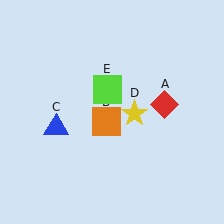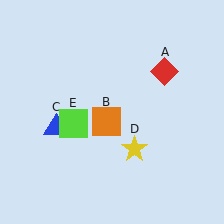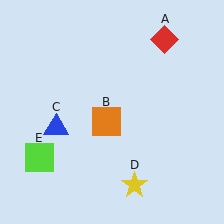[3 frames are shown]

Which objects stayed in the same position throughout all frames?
Orange square (object B) and blue triangle (object C) remained stationary.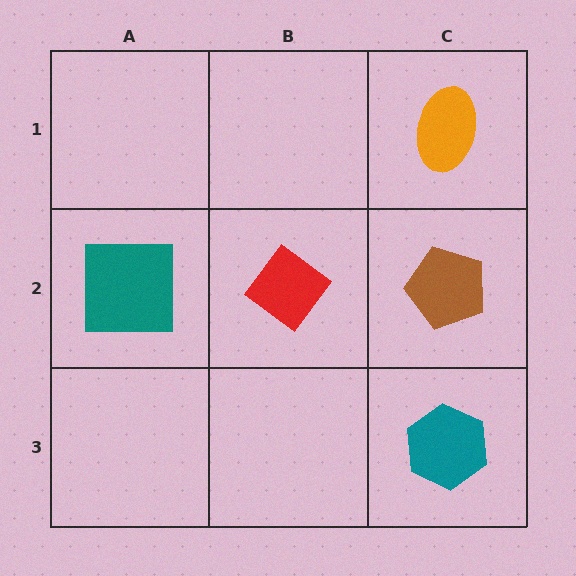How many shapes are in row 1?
1 shape.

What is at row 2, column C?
A brown pentagon.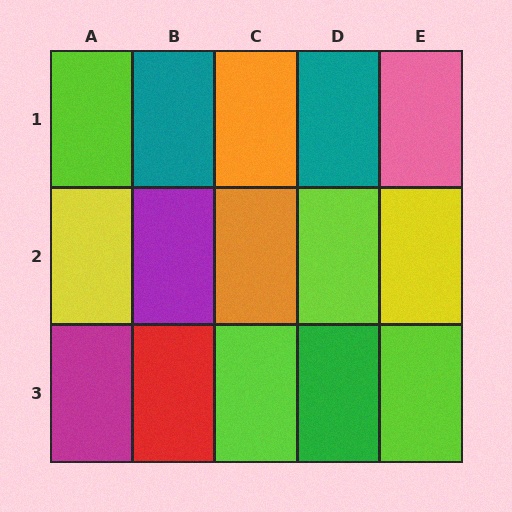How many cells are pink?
1 cell is pink.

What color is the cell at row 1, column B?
Teal.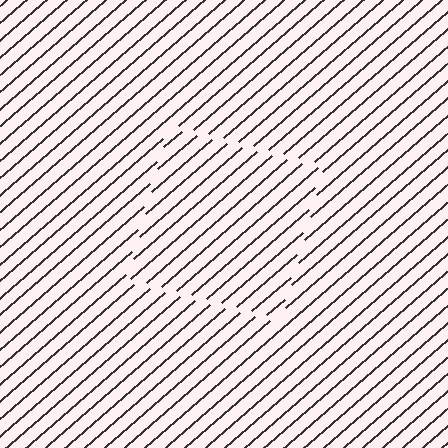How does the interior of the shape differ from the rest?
The interior of the shape contains the same grating, shifted by half a period — the contour is defined by the phase discontinuity where line-ends from the inner and outer gratings abut.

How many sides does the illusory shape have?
4 sides — the line-ends trace a square.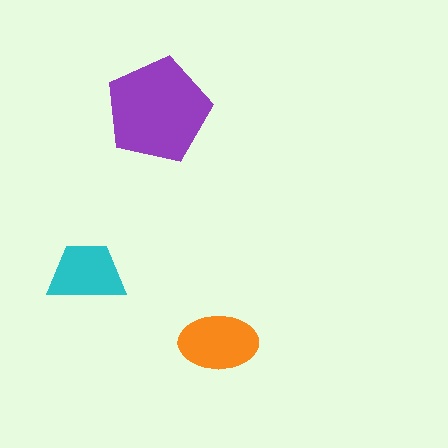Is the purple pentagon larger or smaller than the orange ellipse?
Larger.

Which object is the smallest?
The cyan trapezoid.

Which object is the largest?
The purple pentagon.